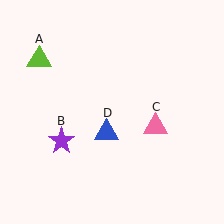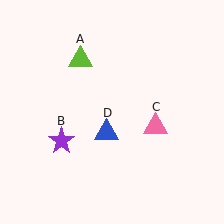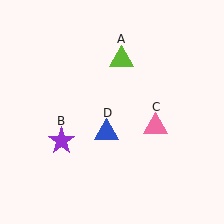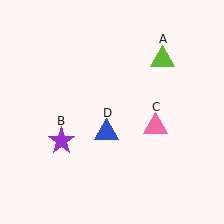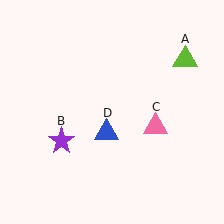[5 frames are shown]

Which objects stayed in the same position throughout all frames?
Purple star (object B) and pink triangle (object C) and blue triangle (object D) remained stationary.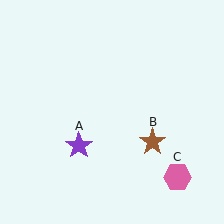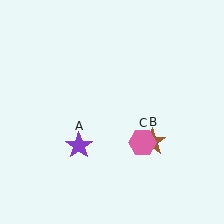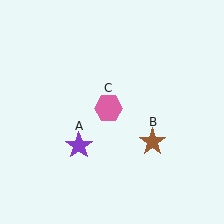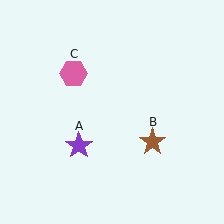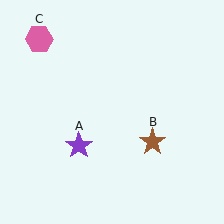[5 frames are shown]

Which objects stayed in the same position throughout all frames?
Purple star (object A) and brown star (object B) remained stationary.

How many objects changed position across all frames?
1 object changed position: pink hexagon (object C).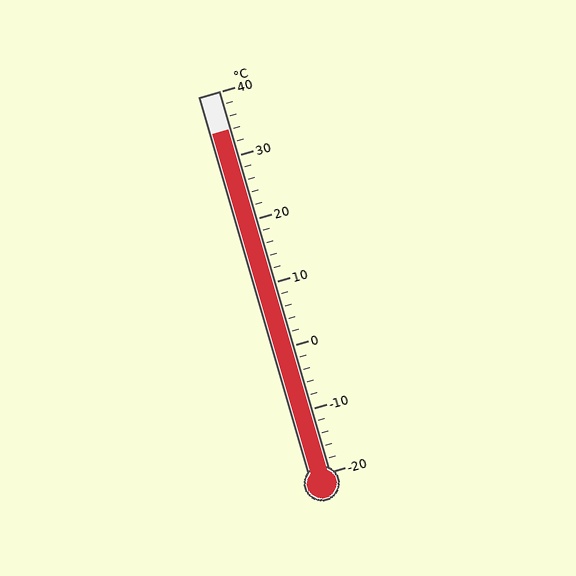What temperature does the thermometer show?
The thermometer shows approximately 34°C.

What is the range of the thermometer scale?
The thermometer scale ranges from -20°C to 40°C.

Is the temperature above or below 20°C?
The temperature is above 20°C.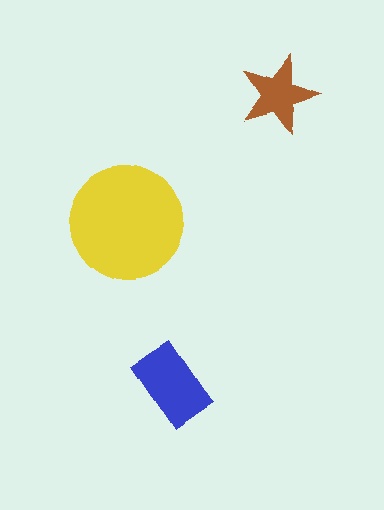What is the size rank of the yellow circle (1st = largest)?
1st.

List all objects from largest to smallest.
The yellow circle, the blue rectangle, the brown star.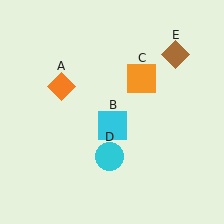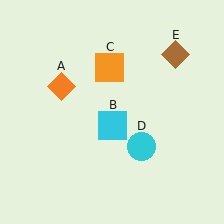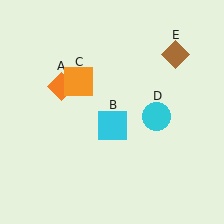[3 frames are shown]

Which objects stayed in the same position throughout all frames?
Orange diamond (object A) and cyan square (object B) and brown diamond (object E) remained stationary.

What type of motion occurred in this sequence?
The orange square (object C), cyan circle (object D) rotated counterclockwise around the center of the scene.